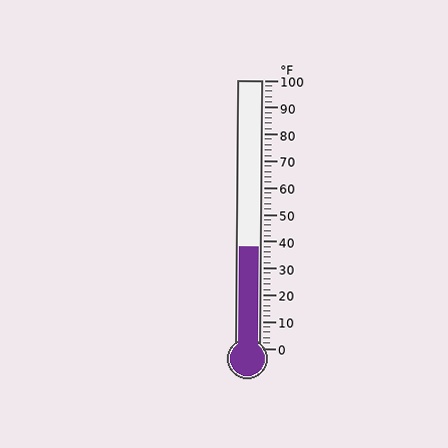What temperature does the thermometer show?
The thermometer shows approximately 38°F.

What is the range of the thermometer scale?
The thermometer scale ranges from 0°F to 100°F.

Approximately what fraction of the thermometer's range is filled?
The thermometer is filled to approximately 40% of its range.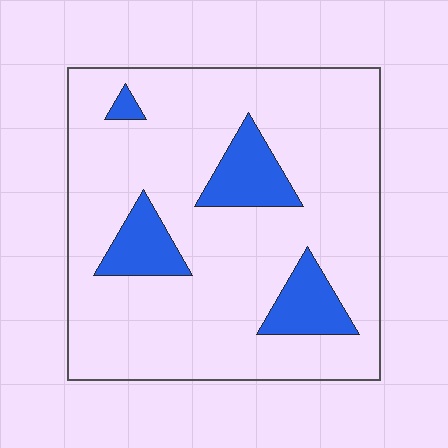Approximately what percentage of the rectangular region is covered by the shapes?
Approximately 15%.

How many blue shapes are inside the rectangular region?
4.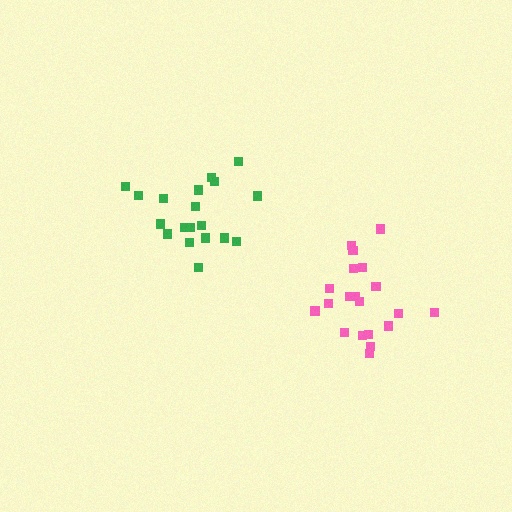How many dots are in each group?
Group 1: 21 dots, Group 2: 19 dots (40 total).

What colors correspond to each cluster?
The clusters are colored: pink, green.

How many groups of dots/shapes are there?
There are 2 groups.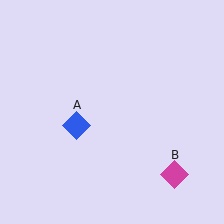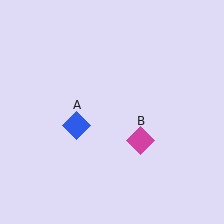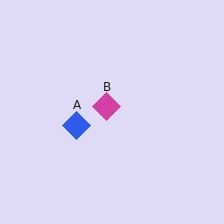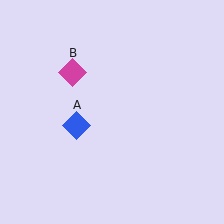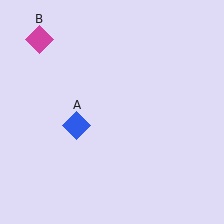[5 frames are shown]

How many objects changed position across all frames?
1 object changed position: magenta diamond (object B).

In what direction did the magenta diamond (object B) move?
The magenta diamond (object B) moved up and to the left.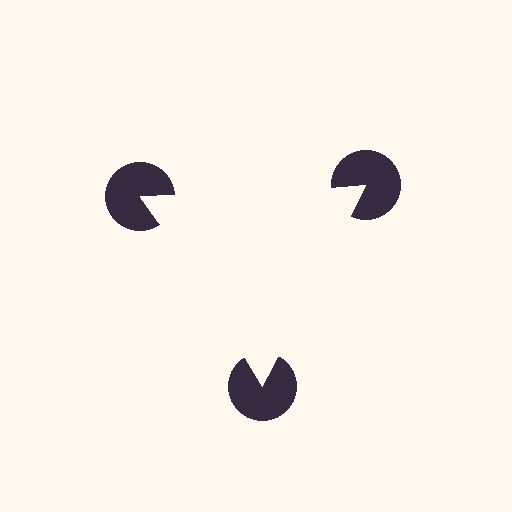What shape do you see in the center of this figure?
An illusory triangle — its edges are inferred from the aligned wedge cuts in the pac-man discs, not physically drawn.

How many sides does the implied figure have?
3 sides.